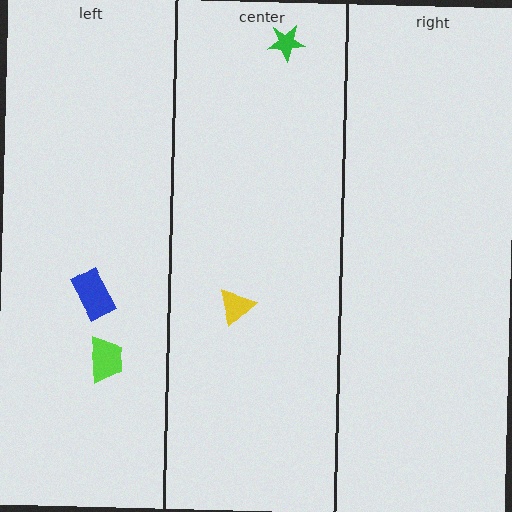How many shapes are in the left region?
2.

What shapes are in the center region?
The green star, the yellow triangle.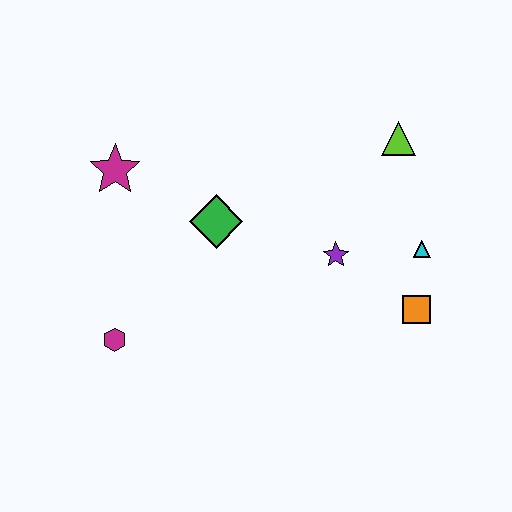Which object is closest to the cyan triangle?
The orange square is closest to the cyan triangle.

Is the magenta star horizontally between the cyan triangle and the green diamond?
No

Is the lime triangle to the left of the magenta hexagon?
No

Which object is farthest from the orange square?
The magenta star is farthest from the orange square.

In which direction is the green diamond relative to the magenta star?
The green diamond is to the right of the magenta star.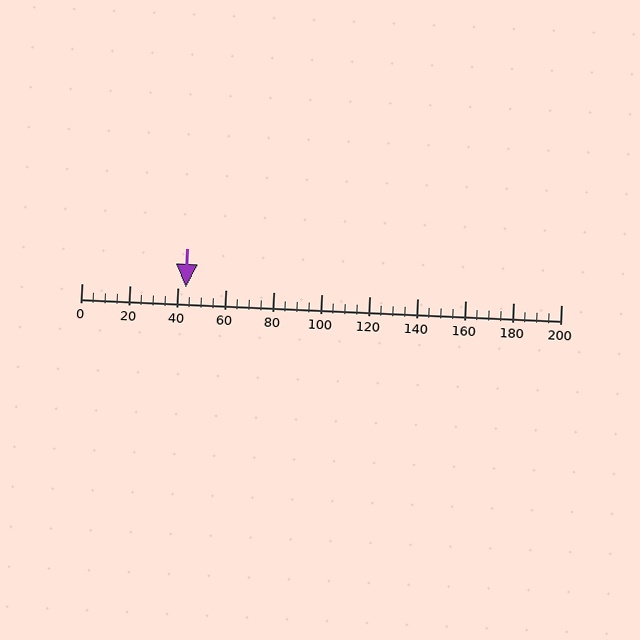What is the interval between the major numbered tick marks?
The major tick marks are spaced 20 units apart.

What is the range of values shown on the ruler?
The ruler shows values from 0 to 200.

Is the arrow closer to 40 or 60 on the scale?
The arrow is closer to 40.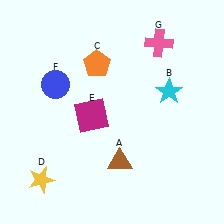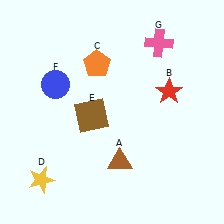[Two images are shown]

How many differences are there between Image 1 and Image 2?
There are 2 differences between the two images.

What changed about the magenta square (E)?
In Image 1, E is magenta. In Image 2, it changed to brown.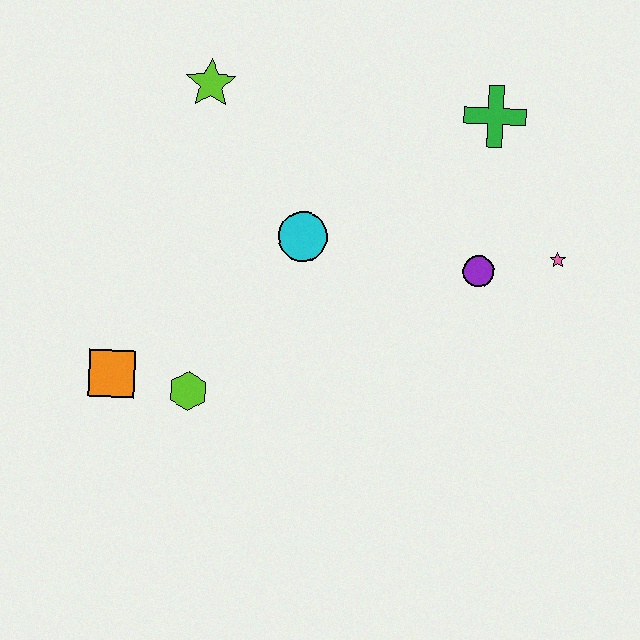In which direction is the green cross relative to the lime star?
The green cross is to the right of the lime star.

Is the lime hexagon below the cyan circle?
Yes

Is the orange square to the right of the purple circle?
No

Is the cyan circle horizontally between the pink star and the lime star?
Yes